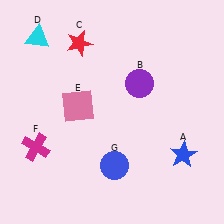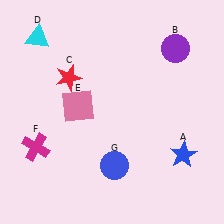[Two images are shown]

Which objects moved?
The objects that moved are: the purple circle (B), the red star (C).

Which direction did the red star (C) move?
The red star (C) moved down.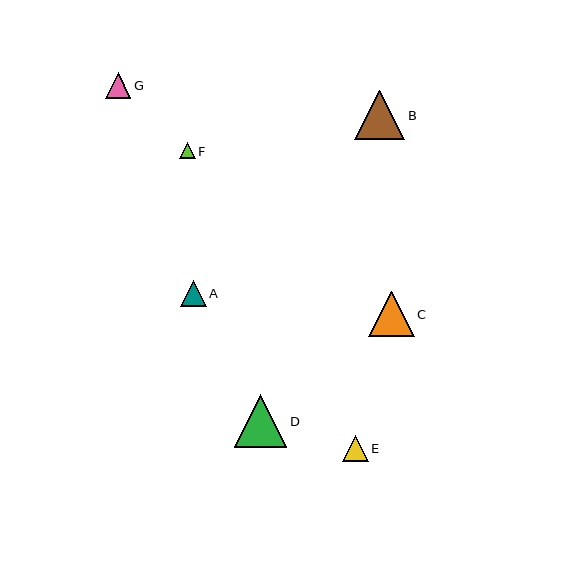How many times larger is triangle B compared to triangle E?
Triangle B is approximately 1.9 times the size of triangle E.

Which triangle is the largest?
Triangle D is the largest with a size of approximately 52 pixels.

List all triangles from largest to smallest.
From largest to smallest: D, B, C, E, G, A, F.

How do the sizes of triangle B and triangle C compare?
Triangle B and triangle C are approximately the same size.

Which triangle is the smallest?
Triangle F is the smallest with a size of approximately 16 pixels.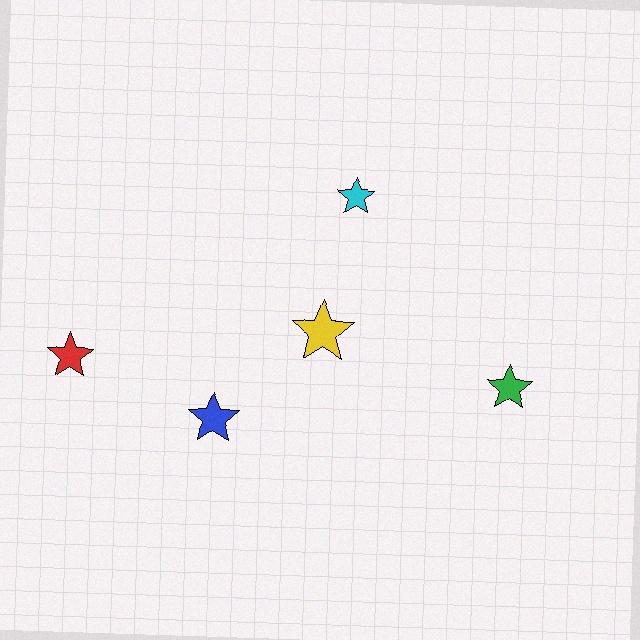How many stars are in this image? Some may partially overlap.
There are 5 stars.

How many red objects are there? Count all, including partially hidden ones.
There is 1 red object.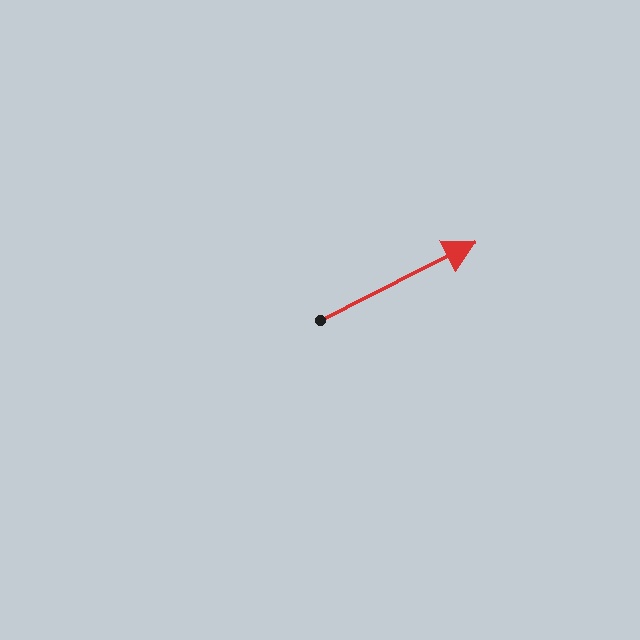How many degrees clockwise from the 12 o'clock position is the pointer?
Approximately 63 degrees.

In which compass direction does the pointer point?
Northeast.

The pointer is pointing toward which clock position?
Roughly 2 o'clock.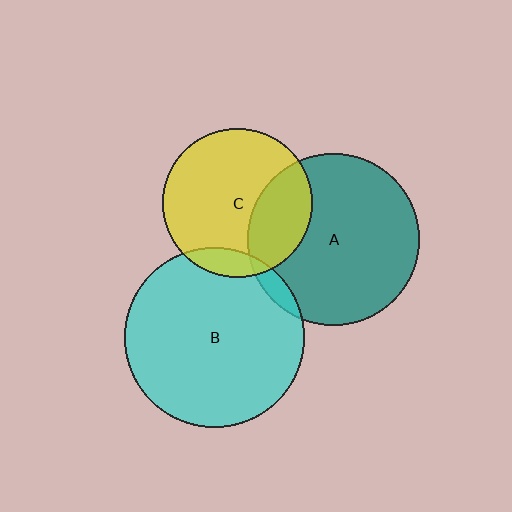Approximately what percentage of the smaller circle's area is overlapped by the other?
Approximately 10%.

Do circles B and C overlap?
Yes.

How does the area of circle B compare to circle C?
Approximately 1.5 times.